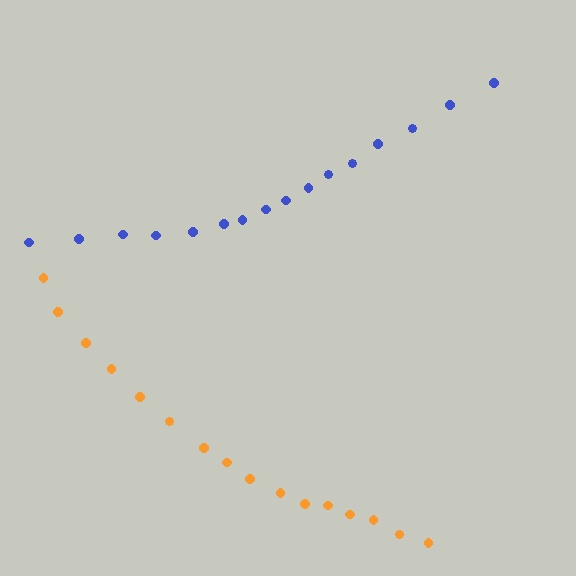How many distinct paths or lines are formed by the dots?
There are 2 distinct paths.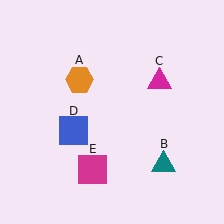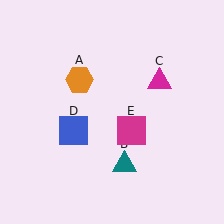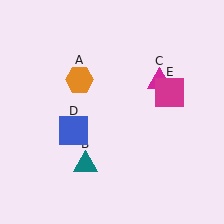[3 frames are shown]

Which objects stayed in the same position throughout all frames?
Orange hexagon (object A) and magenta triangle (object C) and blue square (object D) remained stationary.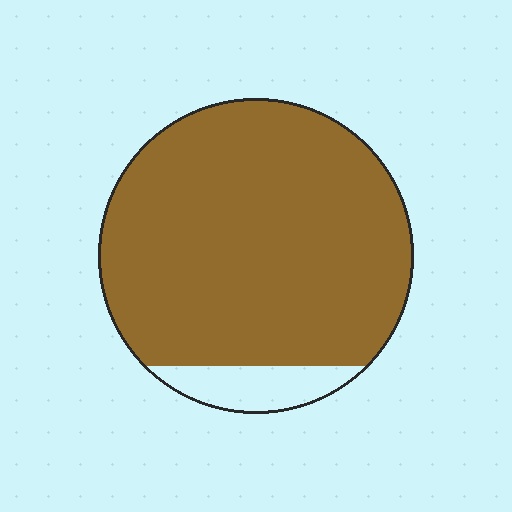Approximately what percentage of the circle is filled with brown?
Approximately 90%.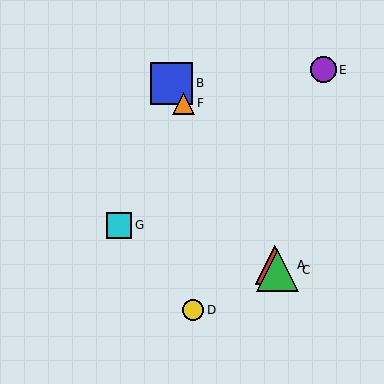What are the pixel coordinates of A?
Object A is at (275, 265).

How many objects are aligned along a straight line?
4 objects (A, B, C, F) are aligned along a straight line.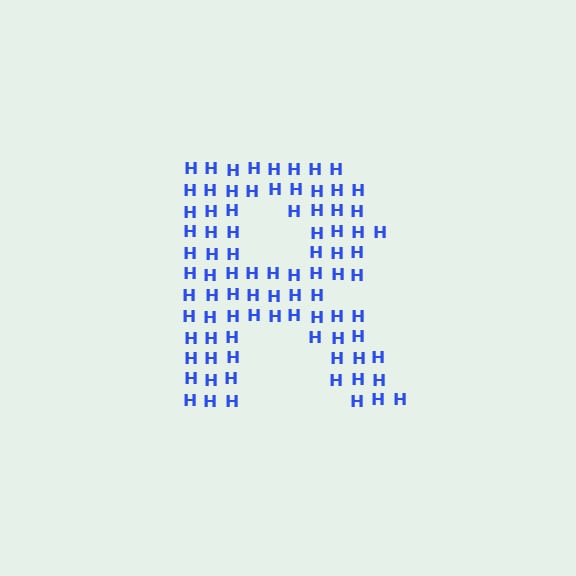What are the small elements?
The small elements are letter H's.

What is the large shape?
The large shape is the letter R.